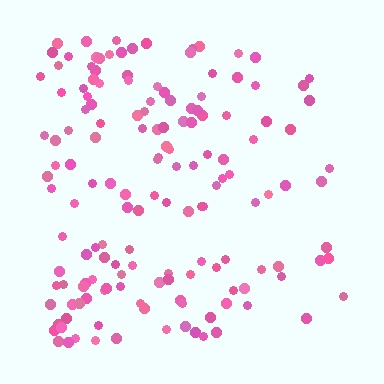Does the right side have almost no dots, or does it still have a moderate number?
Still a moderate number, just noticeably fewer than the left.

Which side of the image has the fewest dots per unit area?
The right.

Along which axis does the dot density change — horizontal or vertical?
Horizontal.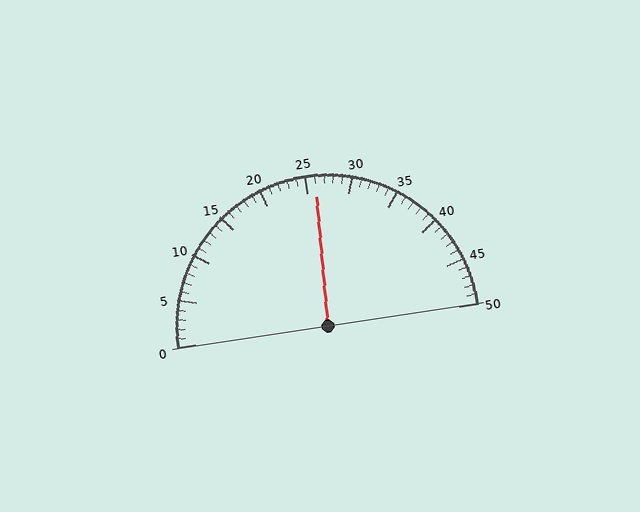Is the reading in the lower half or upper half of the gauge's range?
The reading is in the upper half of the range (0 to 50).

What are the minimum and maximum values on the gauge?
The gauge ranges from 0 to 50.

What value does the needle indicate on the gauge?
The needle indicates approximately 26.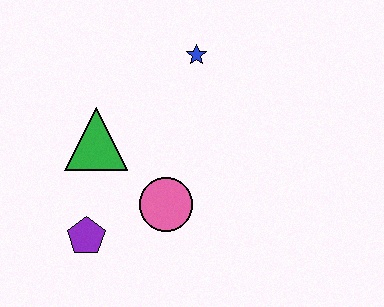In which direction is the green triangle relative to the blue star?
The green triangle is to the left of the blue star.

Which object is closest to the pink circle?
The purple pentagon is closest to the pink circle.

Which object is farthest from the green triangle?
The blue star is farthest from the green triangle.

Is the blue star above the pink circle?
Yes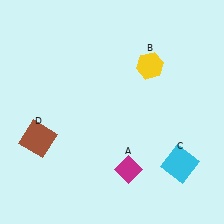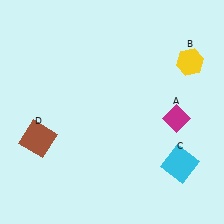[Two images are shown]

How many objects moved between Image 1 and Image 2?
2 objects moved between the two images.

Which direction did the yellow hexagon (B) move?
The yellow hexagon (B) moved right.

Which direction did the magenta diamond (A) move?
The magenta diamond (A) moved up.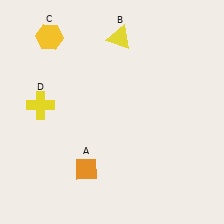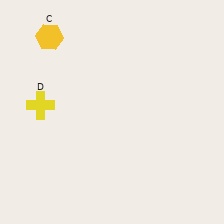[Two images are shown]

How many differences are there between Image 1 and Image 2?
There are 2 differences between the two images.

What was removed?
The yellow triangle (B), the orange diamond (A) were removed in Image 2.